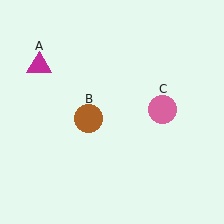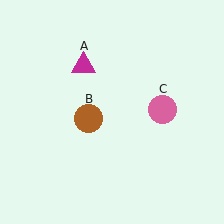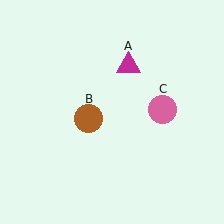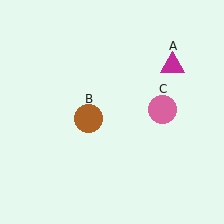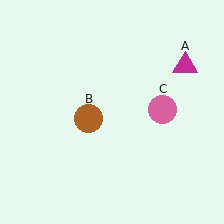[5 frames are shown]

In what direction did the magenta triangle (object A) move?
The magenta triangle (object A) moved right.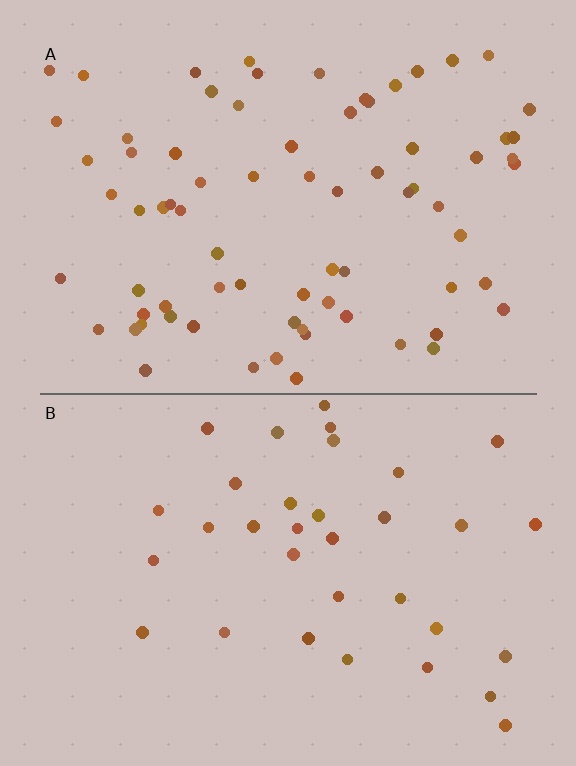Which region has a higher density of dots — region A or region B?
A (the top).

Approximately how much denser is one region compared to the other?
Approximately 2.2× — region A over region B.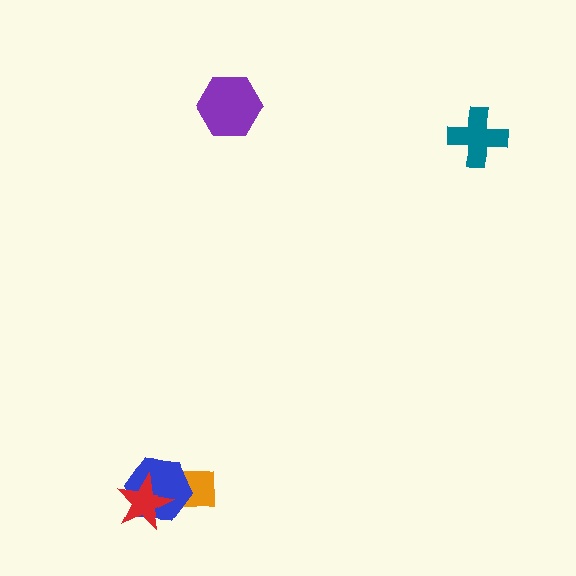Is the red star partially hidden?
No, no other shape covers it.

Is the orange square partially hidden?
Yes, it is partially covered by another shape.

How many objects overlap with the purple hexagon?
0 objects overlap with the purple hexagon.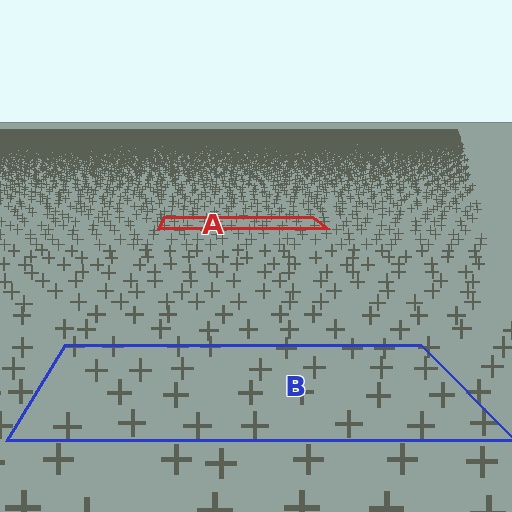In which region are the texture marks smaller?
The texture marks are smaller in region A, because it is farther away.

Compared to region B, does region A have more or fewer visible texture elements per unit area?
Region A has more texture elements per unit area — they are packed more densely because it is farther away.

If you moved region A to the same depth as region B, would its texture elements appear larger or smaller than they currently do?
They would appear larger. At a closer depth, the same texture elements are projected at a bigger on-screen size.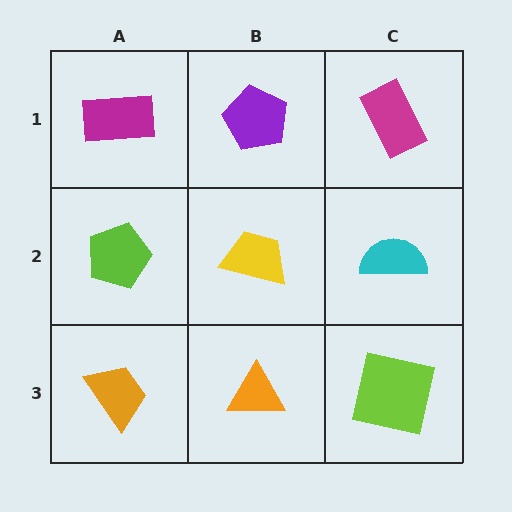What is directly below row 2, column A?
An orange trapezoid.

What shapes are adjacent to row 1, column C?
A cyan semicircle (row 2, column C), a purple pentagon (row 1, column B).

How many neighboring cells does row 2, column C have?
3.